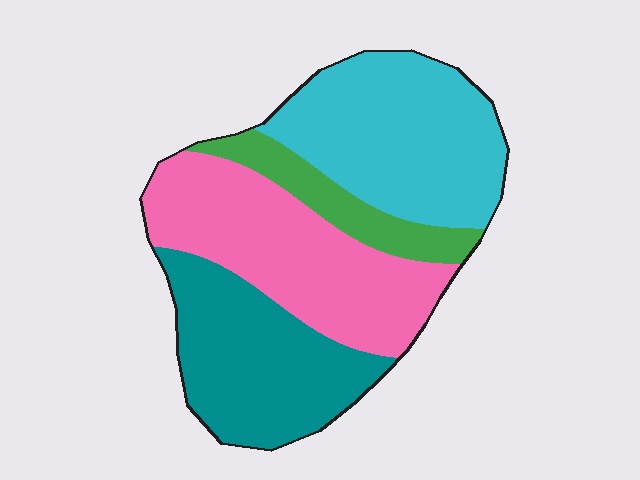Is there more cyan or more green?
Cyan.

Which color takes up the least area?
Green, at roughly 10%.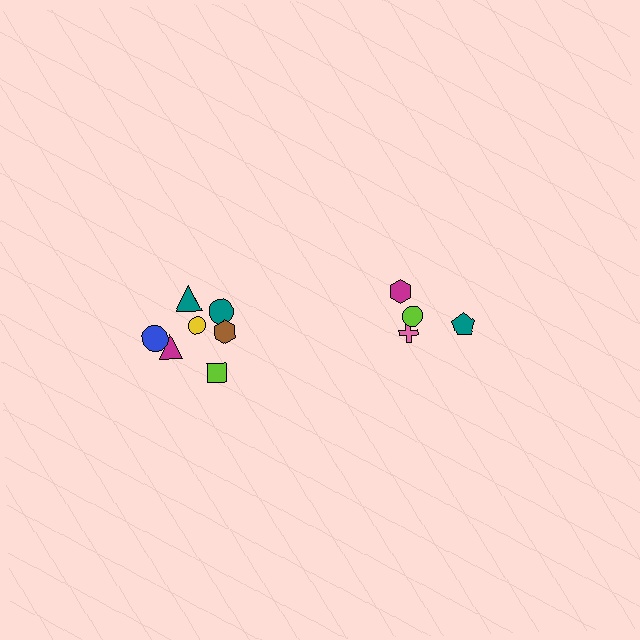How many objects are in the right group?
There are 4 objects.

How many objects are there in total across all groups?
There are 11 objects.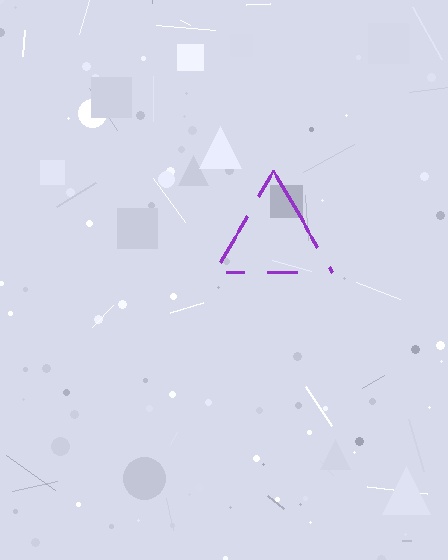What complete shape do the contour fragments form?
The contour fragments form a triangle.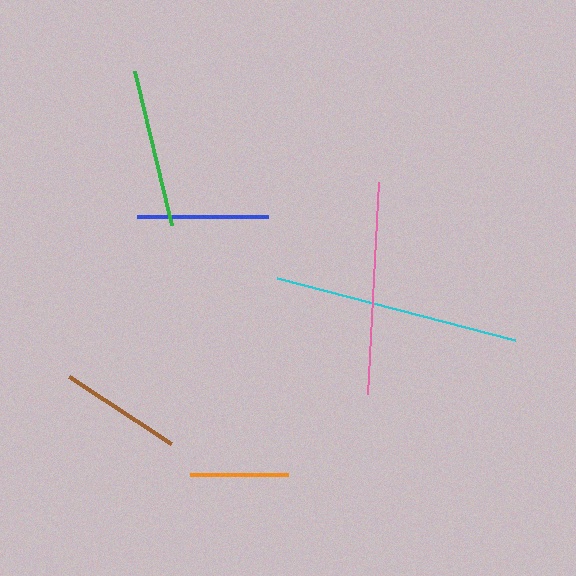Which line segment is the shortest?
The orange line is the shortest at approximately 98 pixels.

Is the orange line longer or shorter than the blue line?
The blue line is longer than the orange line.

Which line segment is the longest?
The cyan line is the longest at approximately 246 pixels.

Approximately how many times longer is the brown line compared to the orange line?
The brown line is approximately 1.2 times the length of the orange line.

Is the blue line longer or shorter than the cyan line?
The cyan line is longer than the blue line.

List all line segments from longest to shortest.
From longest to shortest: cyan, pink, green, blue, brown, orange.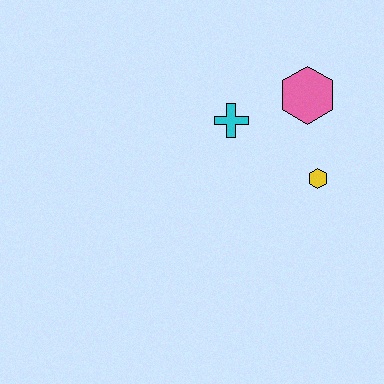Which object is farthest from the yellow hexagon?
The cyan cross is farthest from the yellow hexagon.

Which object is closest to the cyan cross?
The pink hexagon is closest to the cyan cross.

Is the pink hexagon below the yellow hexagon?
No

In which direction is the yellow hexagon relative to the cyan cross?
The yellow hexagon is to the right of the cyan cross.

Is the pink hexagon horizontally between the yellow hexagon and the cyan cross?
Yes